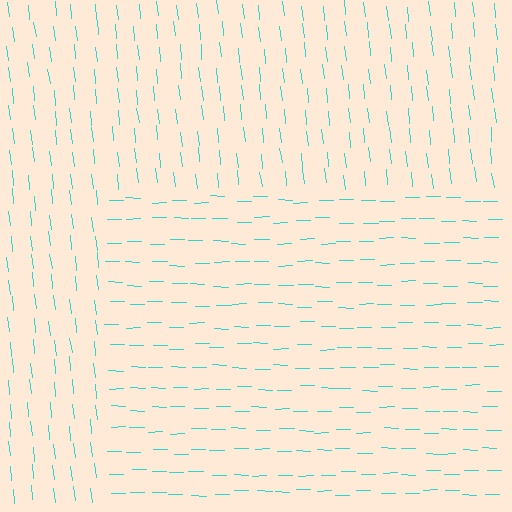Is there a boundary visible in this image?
Yes, there is a texture boundary formed by a change in line orientation.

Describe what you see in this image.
The image is filled with small cyan line segments. A rectangle region in the image has lines oriented differently from the surrounding lines, creating a visible texture boundary.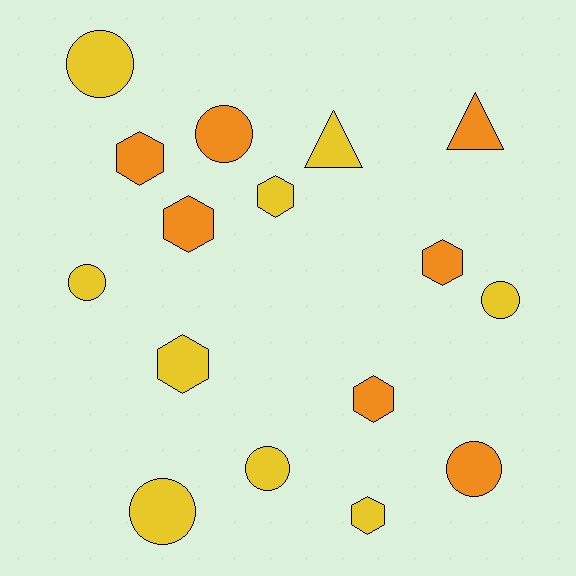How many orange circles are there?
There are 2 orange circles.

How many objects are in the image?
There are 16 objects.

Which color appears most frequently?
Yellow, with 9 objects.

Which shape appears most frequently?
Circle, with 7 objects.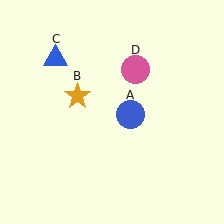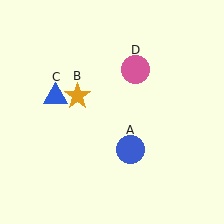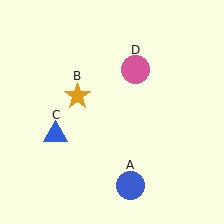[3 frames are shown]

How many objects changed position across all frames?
2 objects changed position: blue circle (object A), blue triangle (object C).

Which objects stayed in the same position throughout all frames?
Orange star (object B) and pink circle (object D) remained stationary.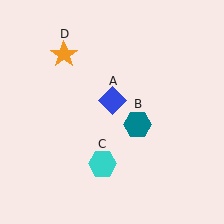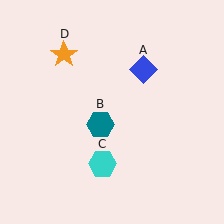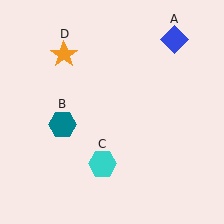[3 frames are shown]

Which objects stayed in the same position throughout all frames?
Cyan hexagon (object C) and orange star (object D) remained stationary.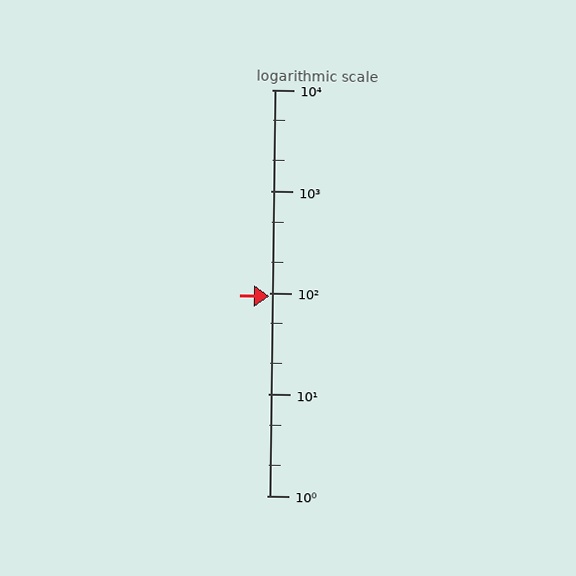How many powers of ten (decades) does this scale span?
The scale spans 4 decades, from 1 to 10000.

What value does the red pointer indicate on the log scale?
The pointer indicates approximately 92.